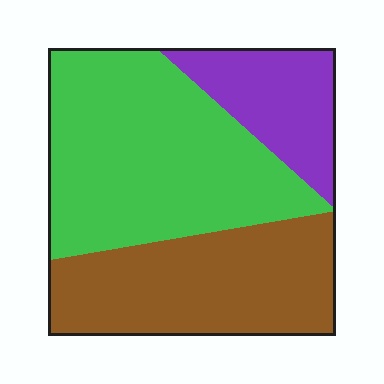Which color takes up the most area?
Green, at roughly 50%.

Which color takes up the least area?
Purple, at roughly 20%.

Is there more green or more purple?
Green.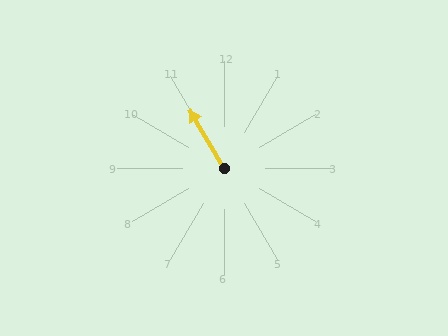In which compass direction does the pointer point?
Northwest.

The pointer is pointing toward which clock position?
Roughly 11 o'clock.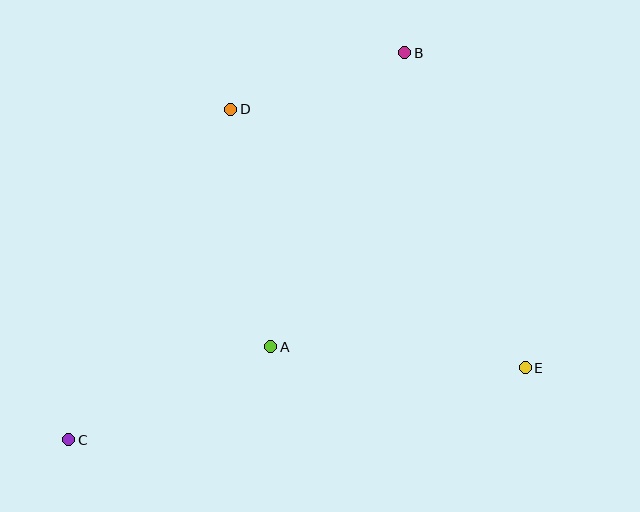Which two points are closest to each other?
Points B and D are closest to each other.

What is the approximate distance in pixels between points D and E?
The distance between D and E is approximately 392 pixels.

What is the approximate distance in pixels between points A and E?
The distance between A and E is approximately 255 pixels.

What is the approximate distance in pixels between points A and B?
The distance between A and B is approximately 323 pixels.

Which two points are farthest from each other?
Points B and C are farthest from each other.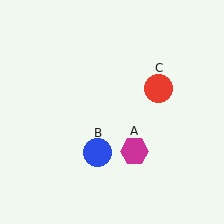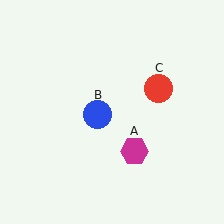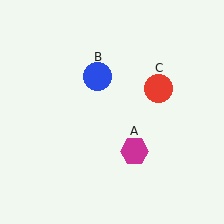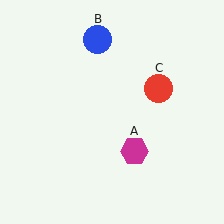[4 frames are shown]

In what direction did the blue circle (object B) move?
The blue circle (object B) moved up.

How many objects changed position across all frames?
1 object changed position: blue circle (object B).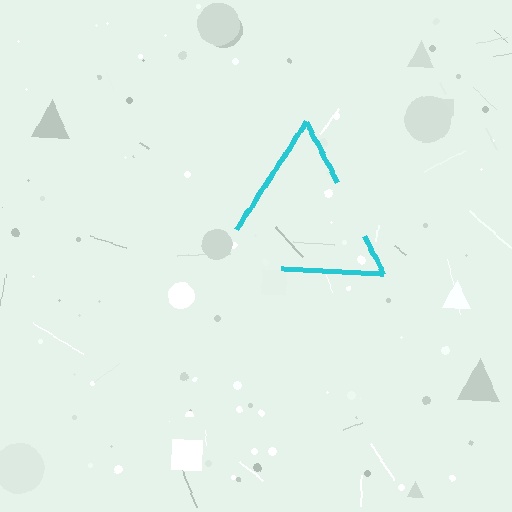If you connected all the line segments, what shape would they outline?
They would outline a triangle.